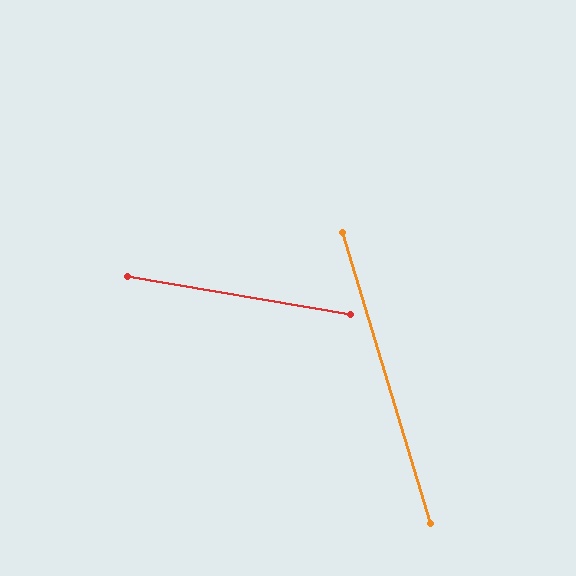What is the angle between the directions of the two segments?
Approximately 63 degrees.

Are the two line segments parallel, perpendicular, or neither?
Neither parallel nor perpendicular — they differ by about 63°.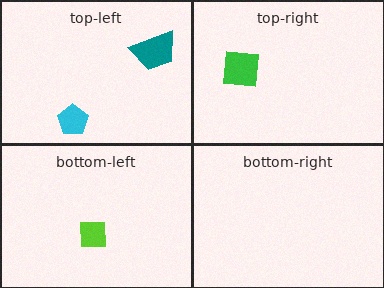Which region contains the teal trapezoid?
The top-left region.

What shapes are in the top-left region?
The teal trapezoid, the cyan pentagon.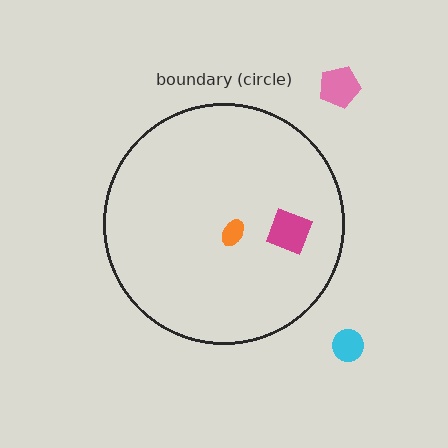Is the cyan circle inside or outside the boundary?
Outside.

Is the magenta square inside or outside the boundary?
Inside.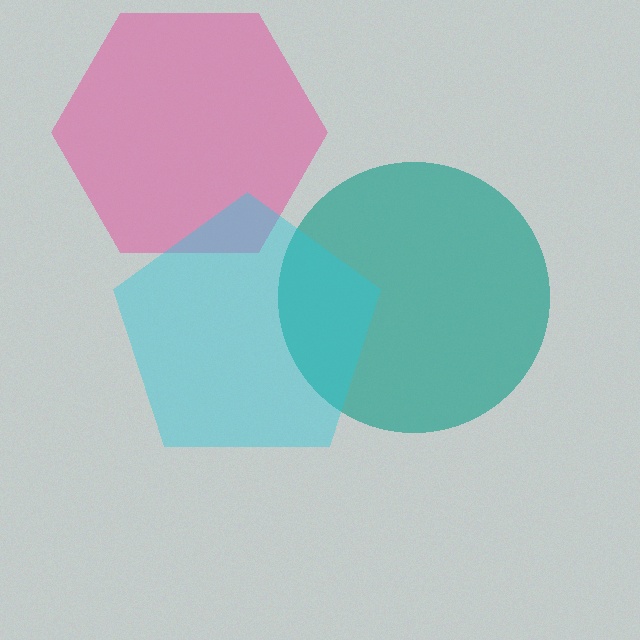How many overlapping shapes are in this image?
There are 3 overlapping shapes in the image.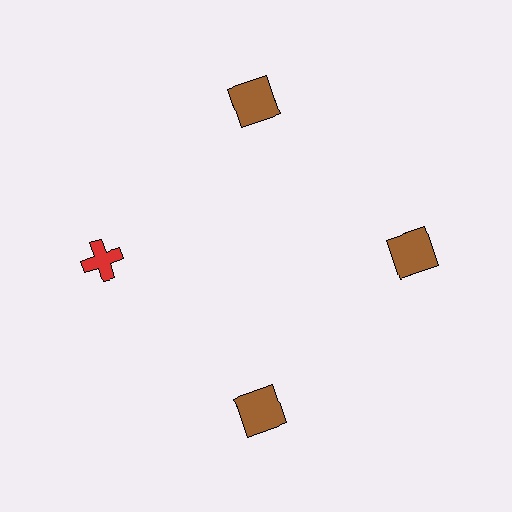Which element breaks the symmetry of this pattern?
The red cross at roughly the 9 o'clock position breaks the symmetry. All other shapes are brown squares.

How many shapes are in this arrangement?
There are 4 shapes arranged in a ring pattern.